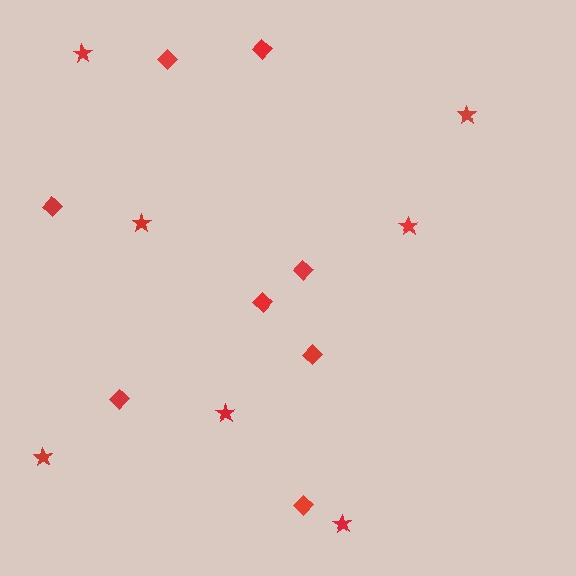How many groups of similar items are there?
There are 2 groups: one group of diamonds (8) and one group of stars (7).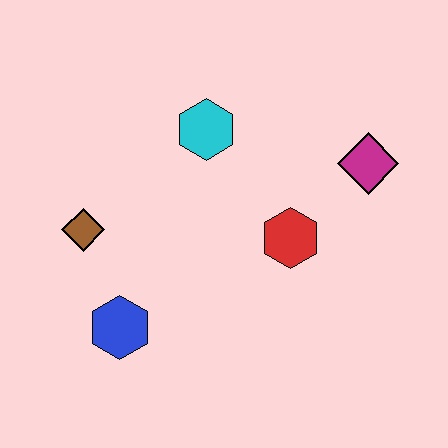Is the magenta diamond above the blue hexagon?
Yes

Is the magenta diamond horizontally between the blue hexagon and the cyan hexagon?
No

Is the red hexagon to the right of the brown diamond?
Yes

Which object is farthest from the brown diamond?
The magenta diamond is farthest from the brown diamond.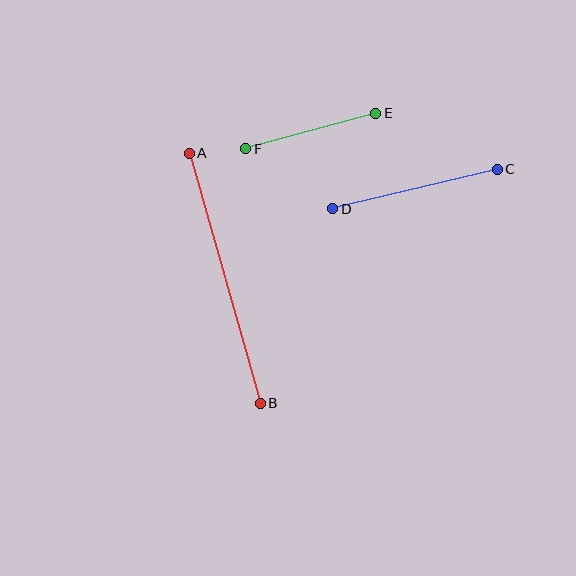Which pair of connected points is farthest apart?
Points A and B are farthest apart.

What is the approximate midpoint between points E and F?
The midpoint is at approximately (311, 131) pixels.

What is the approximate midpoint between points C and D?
The midpoint is at approximately (415, 189) pixels.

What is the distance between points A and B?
The distance is approximately 260 pixels.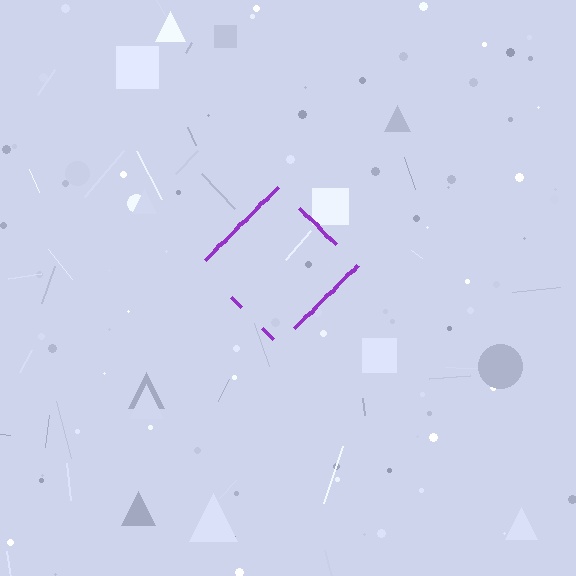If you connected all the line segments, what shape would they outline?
They would outline a diamond.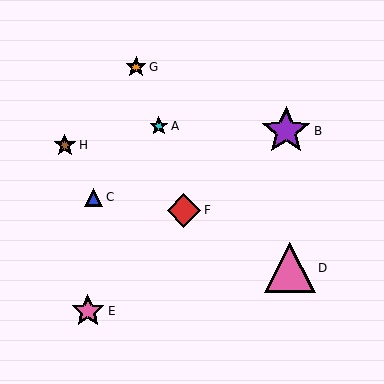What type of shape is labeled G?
Shape G is an orange star.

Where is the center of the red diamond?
The center of the red diamond is at (184, 210).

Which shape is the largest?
The pink triangle (labeled D) is the largest.